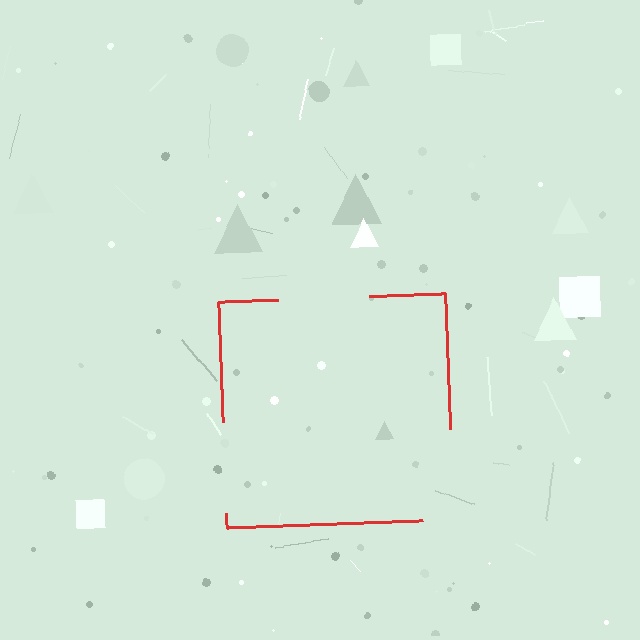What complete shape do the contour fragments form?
The contour fragments form a square.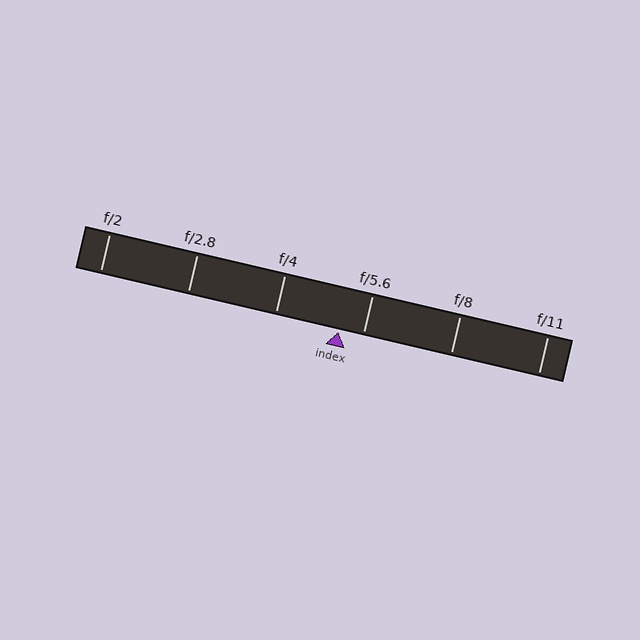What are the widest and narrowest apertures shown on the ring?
The widest aperture shown is f/2 and the narrowest is f/11.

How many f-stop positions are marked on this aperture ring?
There are 6 f-stop positions marked.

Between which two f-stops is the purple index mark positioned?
The index mark is between f/4 and f/5.6.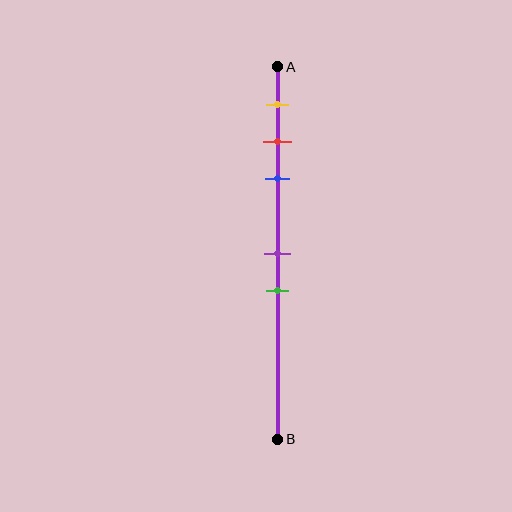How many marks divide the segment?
There are 5 marks dividing the segment.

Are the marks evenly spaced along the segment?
No, the marks are not evenly spaced.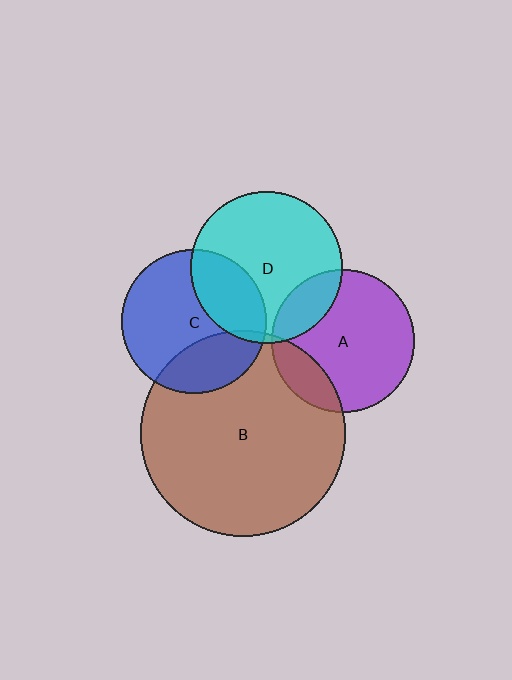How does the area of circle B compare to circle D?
Approximately 1.8 times.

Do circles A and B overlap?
Yes.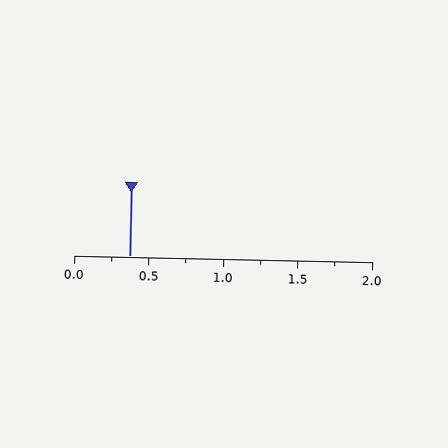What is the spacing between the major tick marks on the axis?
The major ticks are spaced 0.5 apart.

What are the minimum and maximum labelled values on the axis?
The axis runs from 0.0 to 2.0.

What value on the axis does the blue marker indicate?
The marker indicates approximately 0.38.